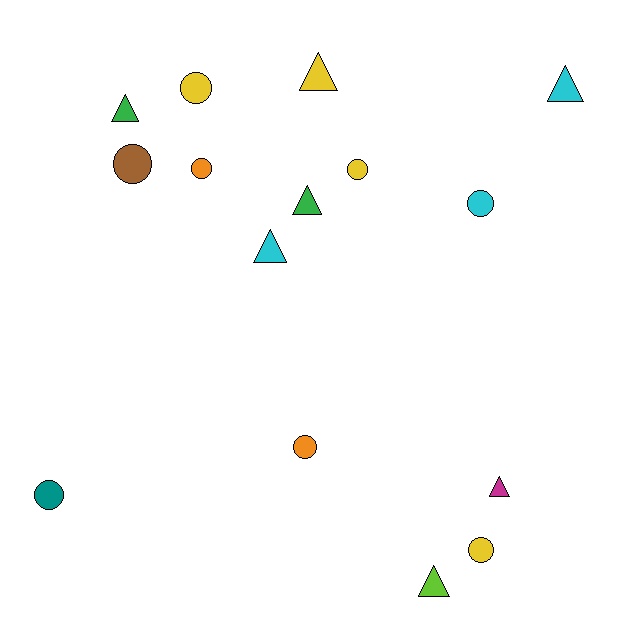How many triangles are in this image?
There are 7 triangles.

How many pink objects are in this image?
There are no pink objects.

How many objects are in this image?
There are 15 objects.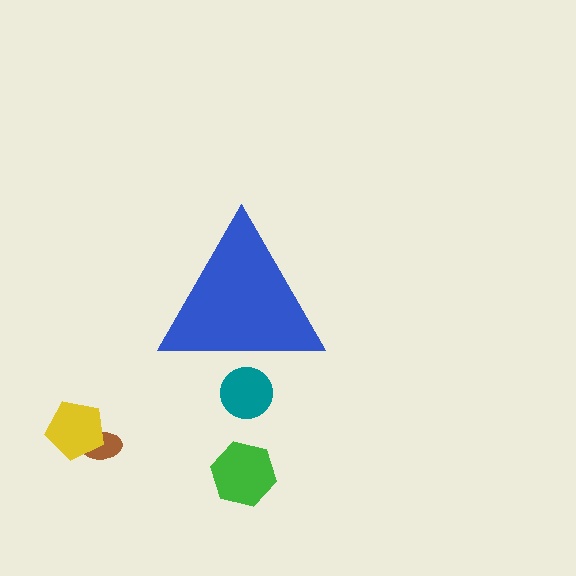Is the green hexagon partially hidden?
No, the green hexagon is fully visible.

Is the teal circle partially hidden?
Yes, the teal circle is partially hidden behind the blue triangle.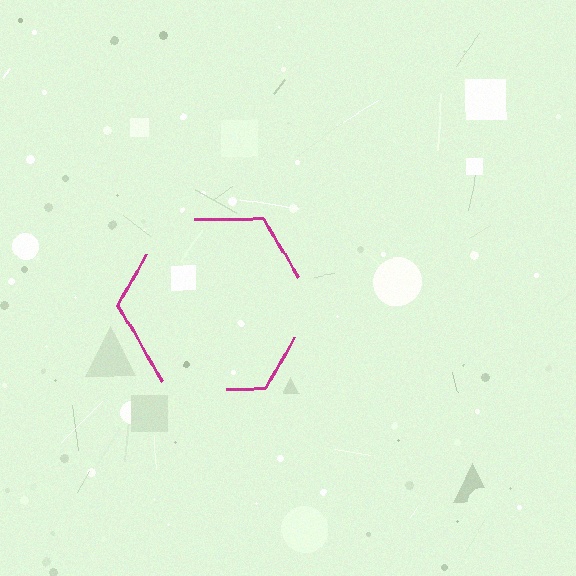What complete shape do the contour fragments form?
The contour fragments form a hexagon.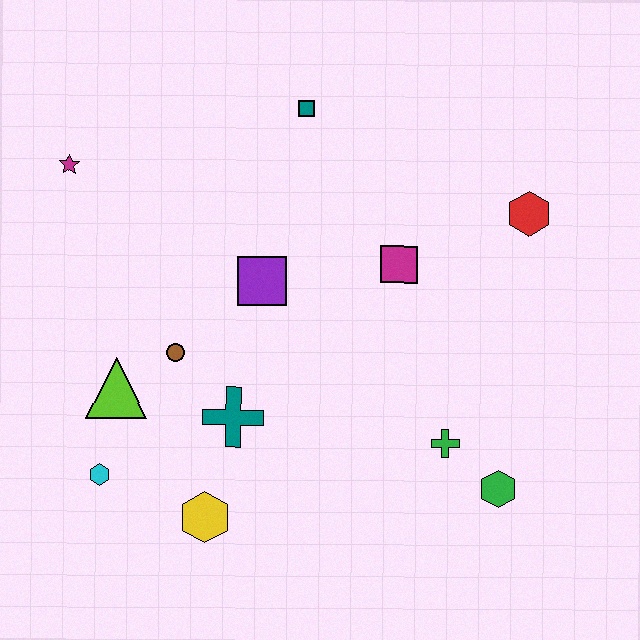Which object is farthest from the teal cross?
The red hexagon is farthest from the teal cross.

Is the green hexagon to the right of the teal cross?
Yes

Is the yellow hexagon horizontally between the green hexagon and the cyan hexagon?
Yes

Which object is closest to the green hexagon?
The green cross is closest to the green hexagon.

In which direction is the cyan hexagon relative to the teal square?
The cyan hexagon is below the teal square.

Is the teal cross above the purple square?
No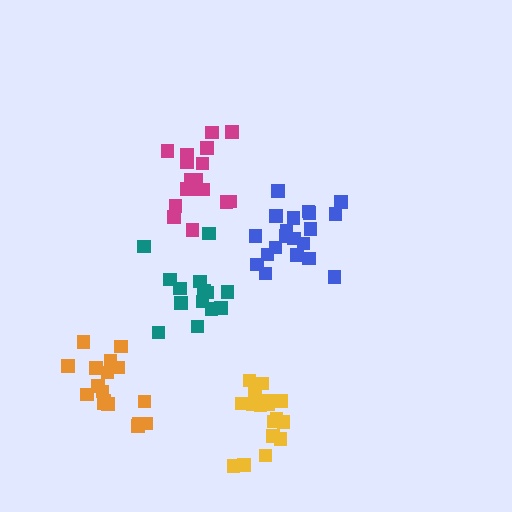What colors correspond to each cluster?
The clusters are colored: blue, yellow, teal, magenta, orange.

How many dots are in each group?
Group 1: 20 dots, Group 2: 18 dots, Group 3: 14 dots, Group 4: 18 dots, Group 5: 17 dots (87 total).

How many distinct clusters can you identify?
There are 5 distinct clusters.